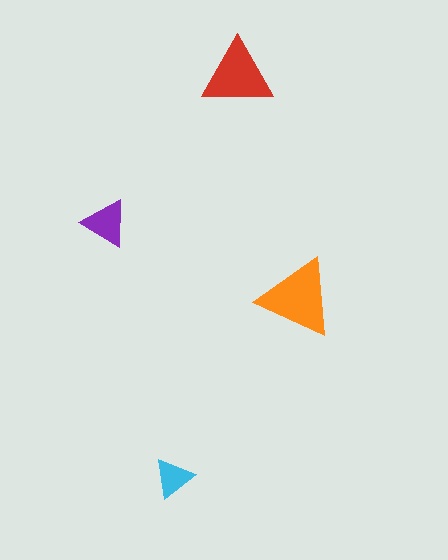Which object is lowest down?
The cyan triangle is bottommost.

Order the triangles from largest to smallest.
the orange one, the red one, the purple one, the cyan one.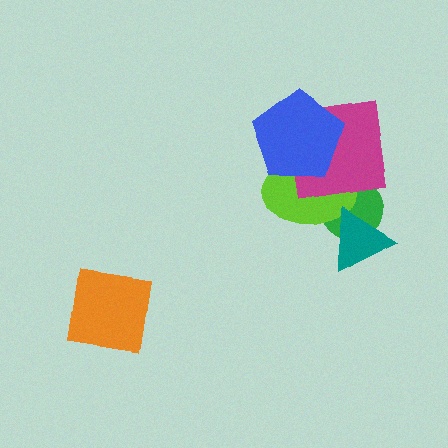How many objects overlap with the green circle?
3 objects overlap with the green circle.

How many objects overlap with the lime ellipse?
4 objects overlap with the lime ellipse.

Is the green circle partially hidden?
Yes, it is partially covered by another shape.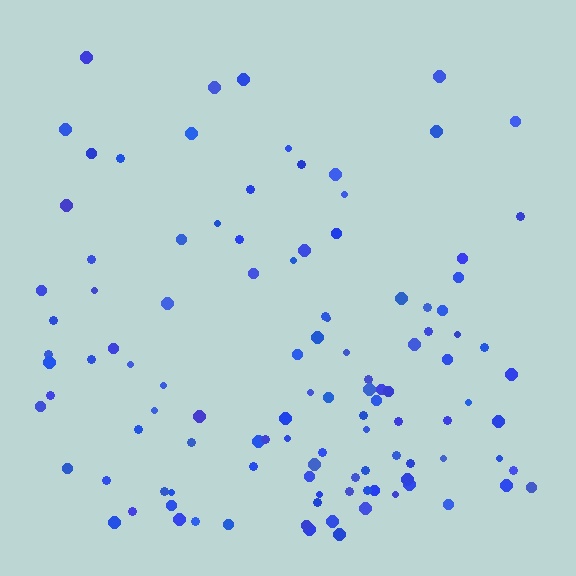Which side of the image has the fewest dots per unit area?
The top.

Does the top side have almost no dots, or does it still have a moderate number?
Still a moderate number, just noticeably fewer than the bottom.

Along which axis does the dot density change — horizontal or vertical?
Vertical.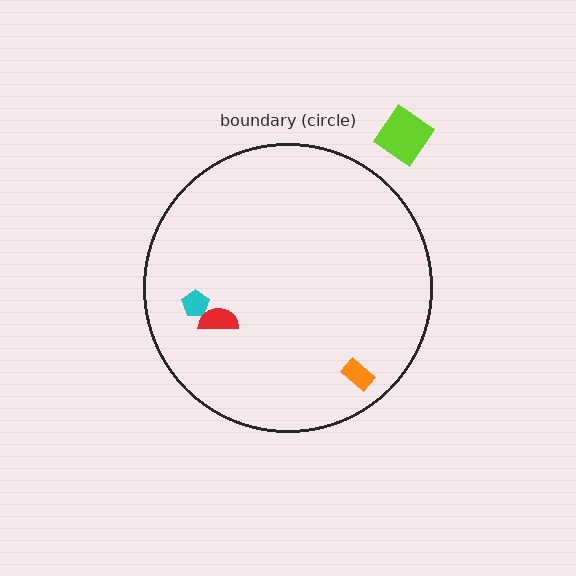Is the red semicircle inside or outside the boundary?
Inside.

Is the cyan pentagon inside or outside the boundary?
Inside.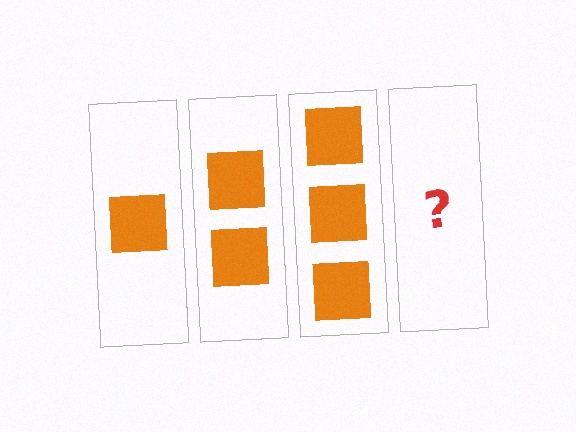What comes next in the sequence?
The next element should be 4 squares.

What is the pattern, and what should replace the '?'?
The pattern is that each step adds one more square. The '?' should be 4 squares.